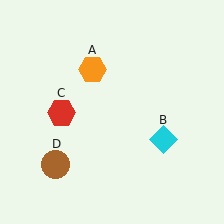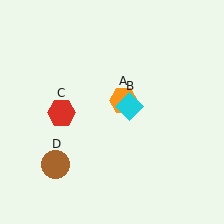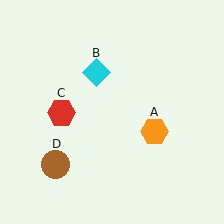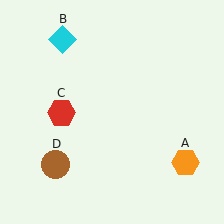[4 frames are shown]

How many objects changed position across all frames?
2 objects changed position: orange hexagon (object A), cyan diamond (object B).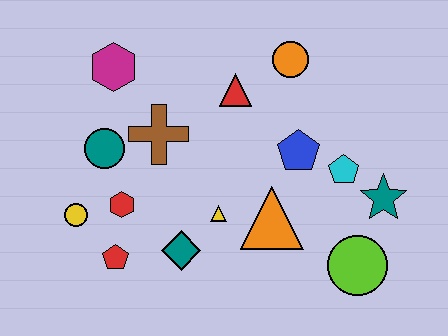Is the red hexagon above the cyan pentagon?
No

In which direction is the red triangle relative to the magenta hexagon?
The red triangle is to the right of the magenta hexagon.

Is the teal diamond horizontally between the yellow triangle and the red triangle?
No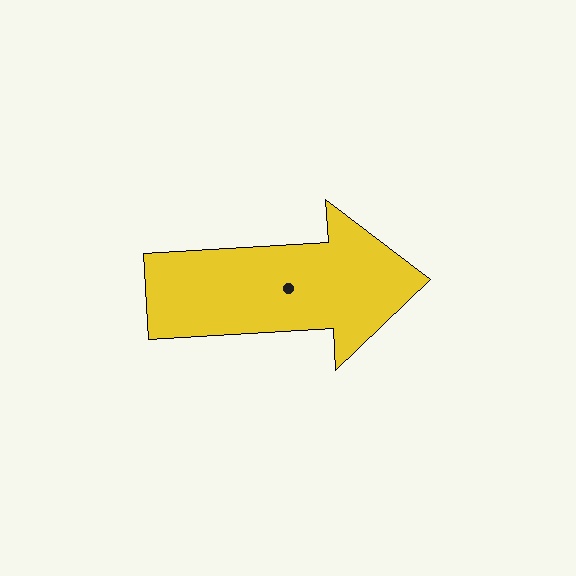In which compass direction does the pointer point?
East.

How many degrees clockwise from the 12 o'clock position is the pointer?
Approximately 87 degrees.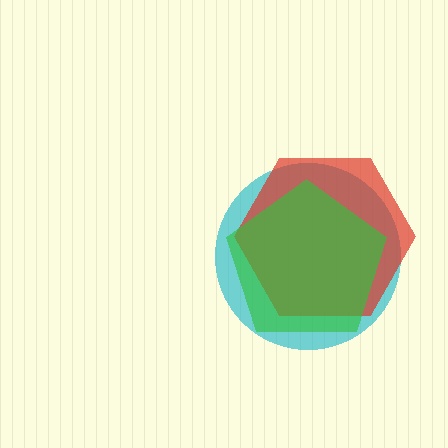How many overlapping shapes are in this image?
There are 3 overlapping shapes in the image.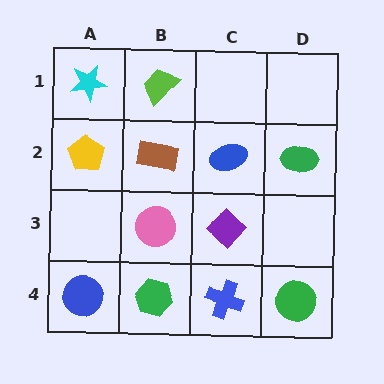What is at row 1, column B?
A lime trapezoid.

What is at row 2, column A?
A yellow pentagon.